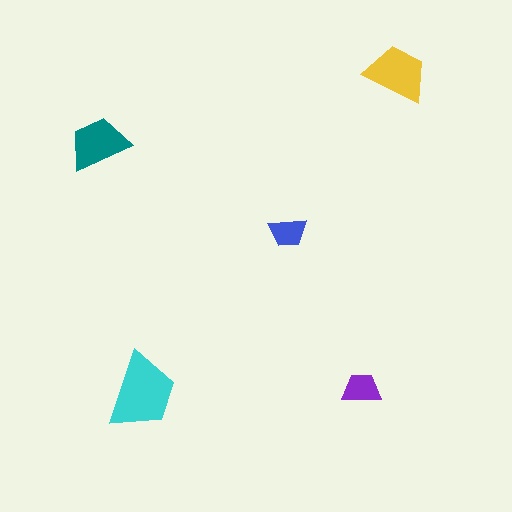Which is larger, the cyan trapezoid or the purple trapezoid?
The cyan one.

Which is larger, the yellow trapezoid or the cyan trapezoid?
The cyan one.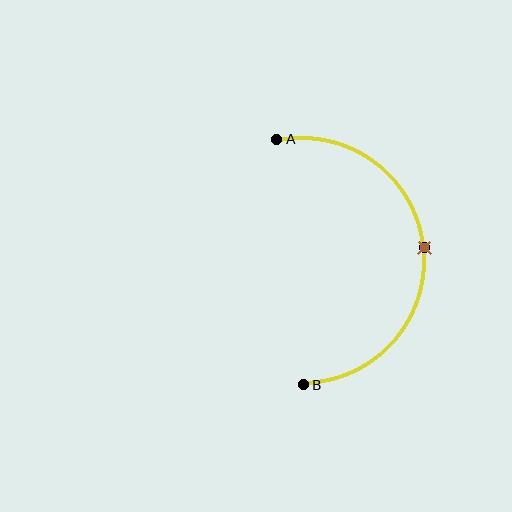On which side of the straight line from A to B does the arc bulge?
The arc bulges to the right of the straight line connecting A and B.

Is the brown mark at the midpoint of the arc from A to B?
Yes. The brown mark lies on the arc at equal arc-length from both A and B — it is the arc midpoint.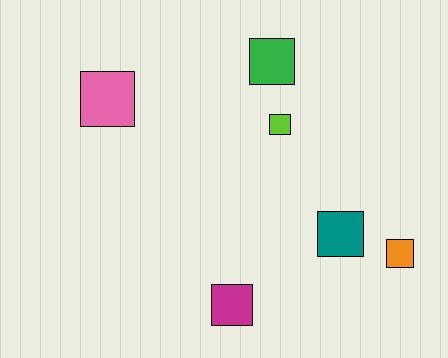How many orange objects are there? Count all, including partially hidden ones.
There is 1 orange object.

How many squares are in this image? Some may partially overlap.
There are 6 squares.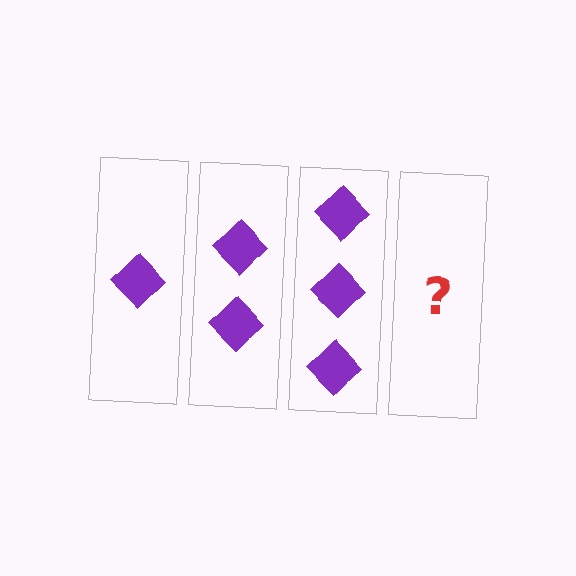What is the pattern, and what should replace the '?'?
The pattern is that each step adds one more diamond. The '?' should be 4 diamonds.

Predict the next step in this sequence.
The next step is 4 diamonds.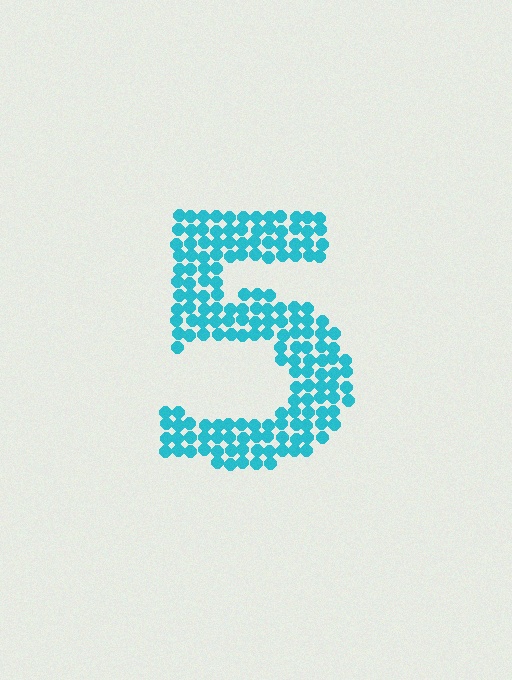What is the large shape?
The large shape is the digit 5.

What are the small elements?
The small elements are circles.